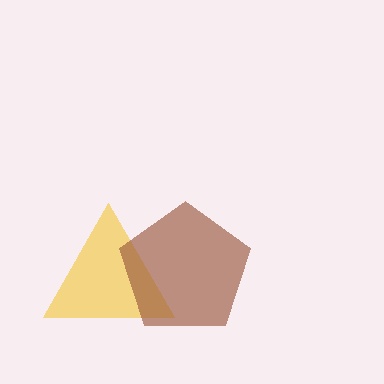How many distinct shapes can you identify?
There are 2 distinct shapes: a yellow triangle, a brown pentagon.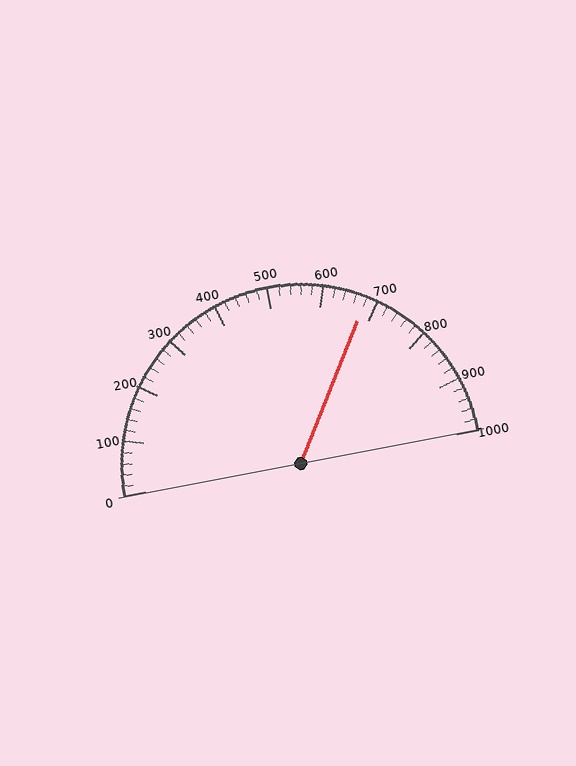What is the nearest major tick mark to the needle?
The nearest major tick mark is 700.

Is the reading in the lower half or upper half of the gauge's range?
The reading is in the upper half of the range (0 to 1000).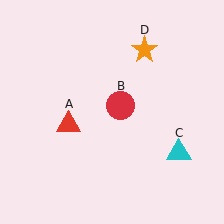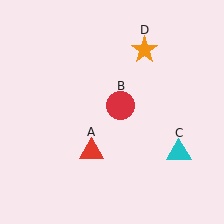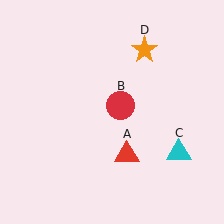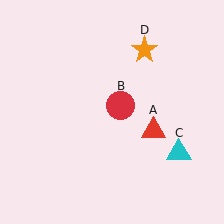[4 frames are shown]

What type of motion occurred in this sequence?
The red triangle (object A) rotated counterclockwise around the center of the scene.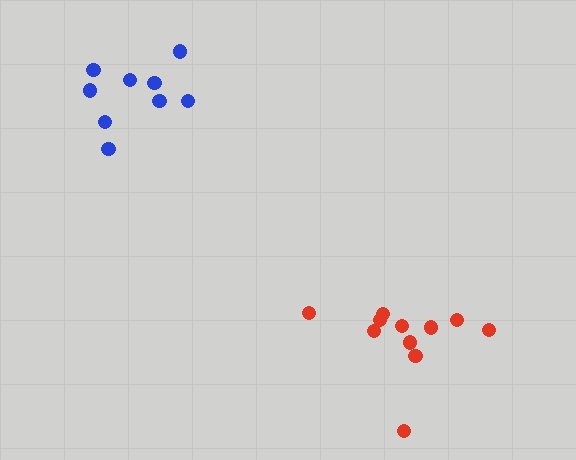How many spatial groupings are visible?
There are 2 spatial groupings.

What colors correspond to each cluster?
The clusters are colored: blue, red.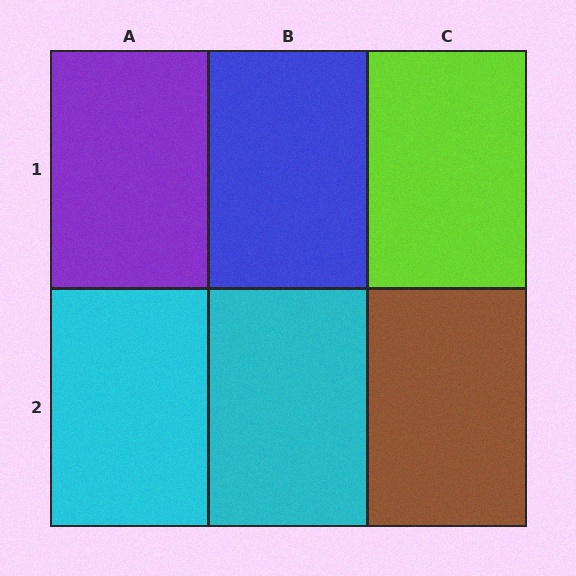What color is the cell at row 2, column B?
Cyan.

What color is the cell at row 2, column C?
Brown.